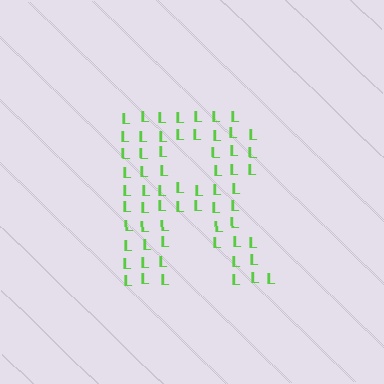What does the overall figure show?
The overall figure shows the letter R.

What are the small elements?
The small elements are letter L's.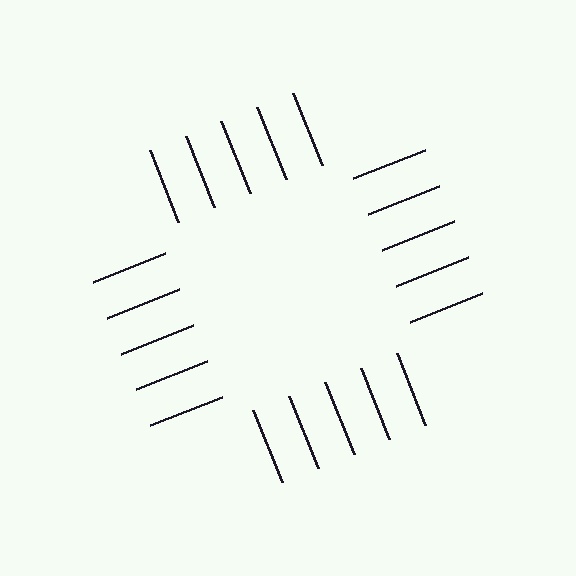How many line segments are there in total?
20 — 5 along each of the 4 edges.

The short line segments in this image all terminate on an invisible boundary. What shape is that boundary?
An illusory square — the line segments terminate on its edges but no continuous stroke is drawn.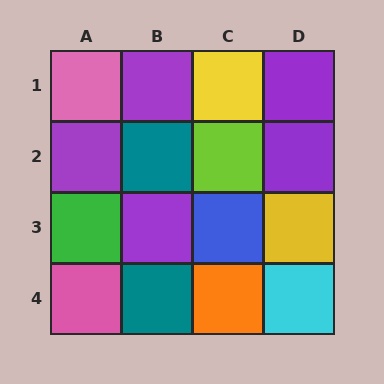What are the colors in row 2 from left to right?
Purple, teal, lime, purple.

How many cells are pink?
2 cells are pink.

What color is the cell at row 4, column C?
Orange.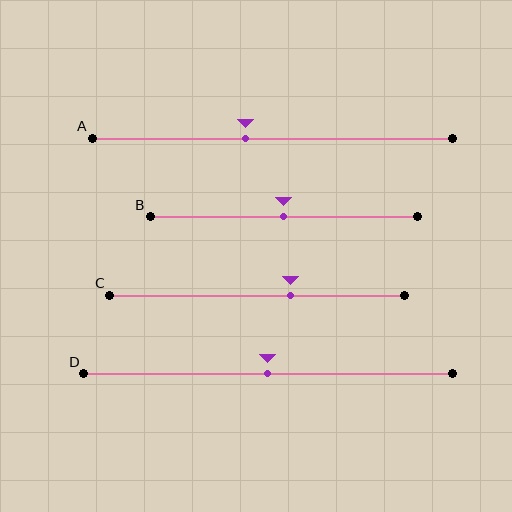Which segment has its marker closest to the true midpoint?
Segment B has its marker closest to the true midpoint.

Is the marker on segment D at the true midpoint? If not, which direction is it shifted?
Yes, the marker on segment D is at the true midpoint.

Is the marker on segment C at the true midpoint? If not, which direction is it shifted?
No, the marker on segment C is shifted to the right by about 11% of the segment length.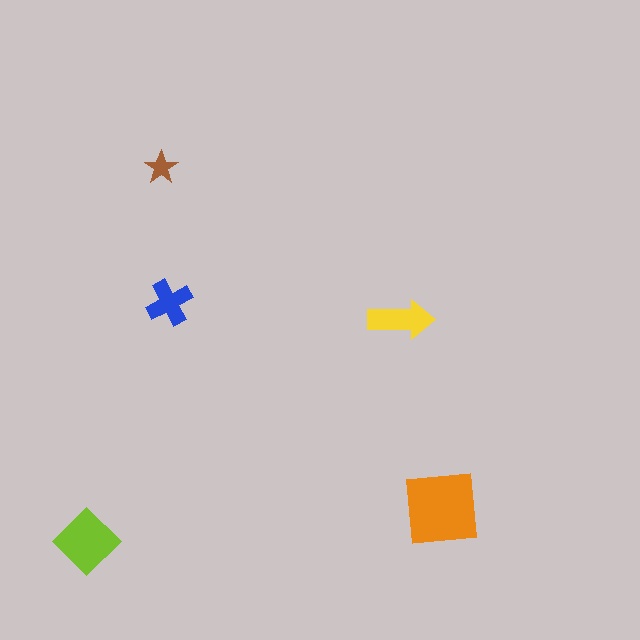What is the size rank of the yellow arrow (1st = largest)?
3rd.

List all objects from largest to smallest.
The orange square, the lime diamond, the yellow arrow, the blue cross, the brown star.